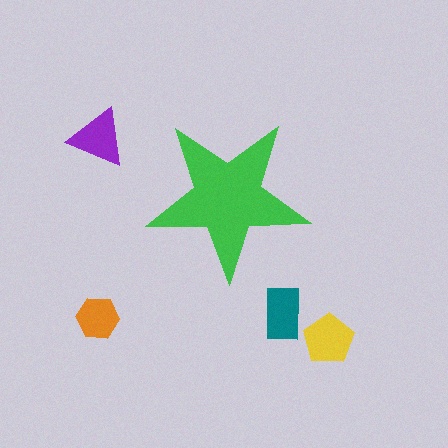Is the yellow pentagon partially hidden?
No, the yellow pentagon is fully visible.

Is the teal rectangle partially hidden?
No, the teal rectangle is fully visible.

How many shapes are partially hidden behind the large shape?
0 shapes are partially hidden.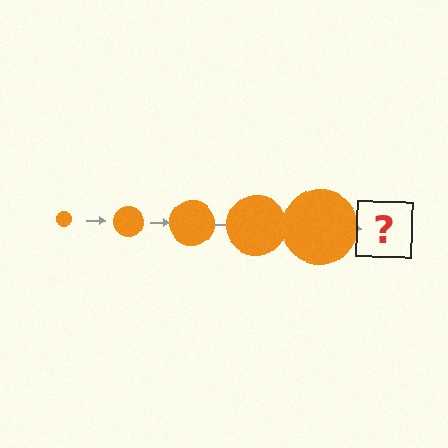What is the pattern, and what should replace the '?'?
The pattern is that the circle gets progressively larger each step. The '?' should be an orange circle, larger than the previous one.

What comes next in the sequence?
The next element should be an orange circle, larger than the previous one.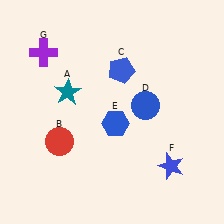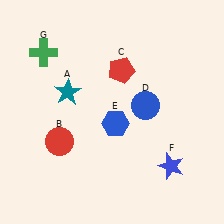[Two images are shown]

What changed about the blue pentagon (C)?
In Image 1, C is blue. In Image 2, it changed to red.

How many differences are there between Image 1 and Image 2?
There are 2 differences between the two images.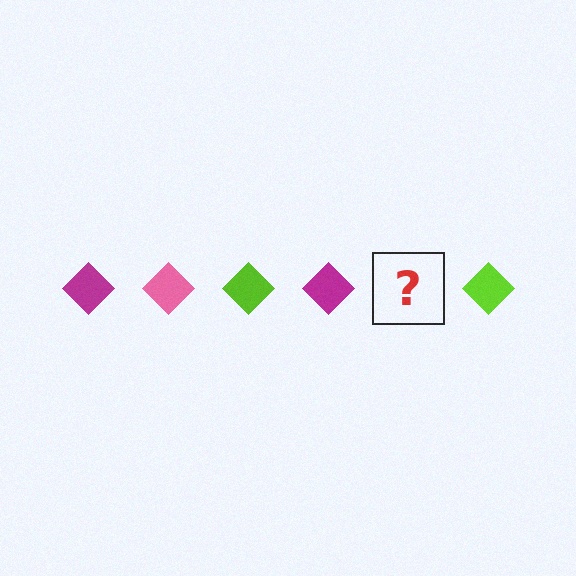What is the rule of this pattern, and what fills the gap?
The rule is that the pattern cycles through magenta, pink, lime diamonds. The gap should be filled with a pink diamond.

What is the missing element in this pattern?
The missing element is a pink diamond.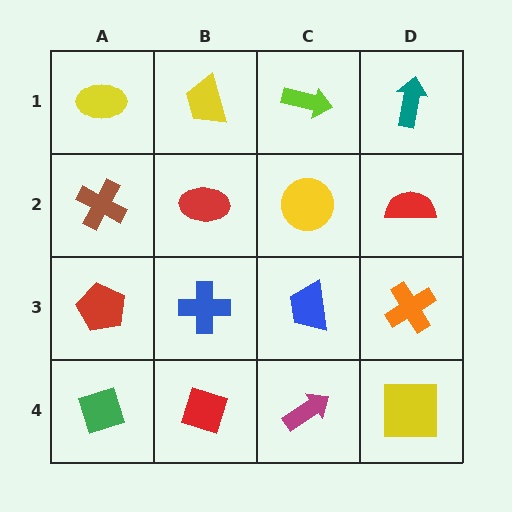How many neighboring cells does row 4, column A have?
2.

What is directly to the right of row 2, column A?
A red ellipse.